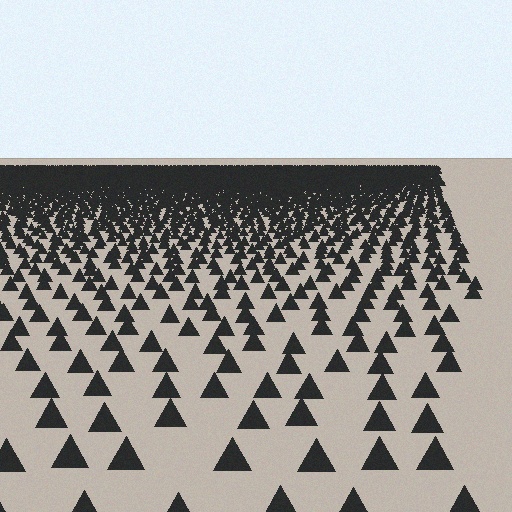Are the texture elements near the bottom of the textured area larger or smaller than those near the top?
Larger. Near the bottom, elements are closer to the viewer and appear at a bigger on-screen size.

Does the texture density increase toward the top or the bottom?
Density increases toward the top.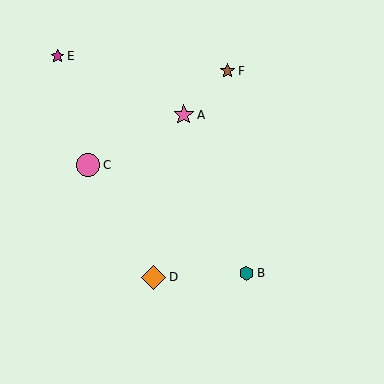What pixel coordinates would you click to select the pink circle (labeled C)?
Click at (88, 165) to select the pink circle C.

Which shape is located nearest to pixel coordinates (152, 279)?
The orange diamond (labeled D) at (153, 277) is nearest to that location.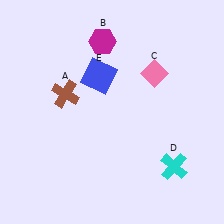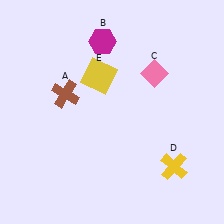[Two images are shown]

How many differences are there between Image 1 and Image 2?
There are 2 differences between the two images.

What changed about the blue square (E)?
In Image 1, E is blue. In Image 2, it changed to yellow.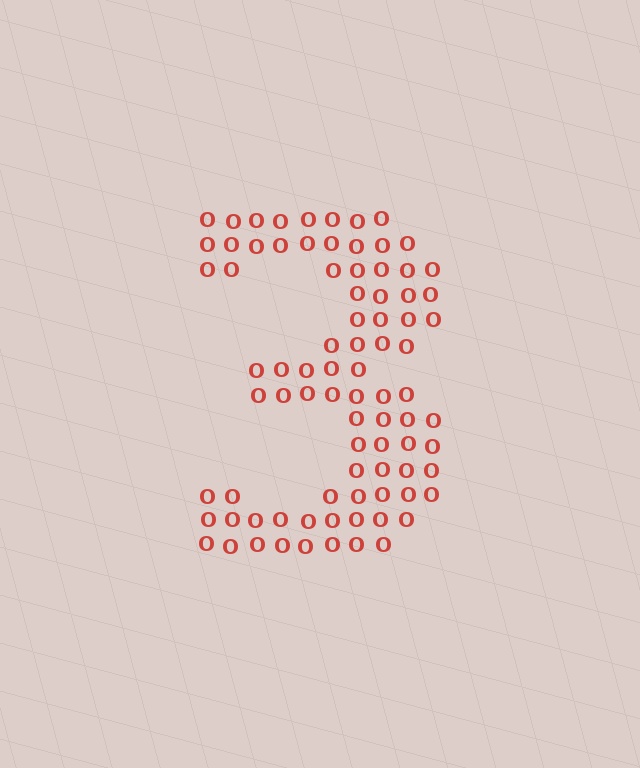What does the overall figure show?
The overall figure shows the digit 3.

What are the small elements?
The small elements are letter O's.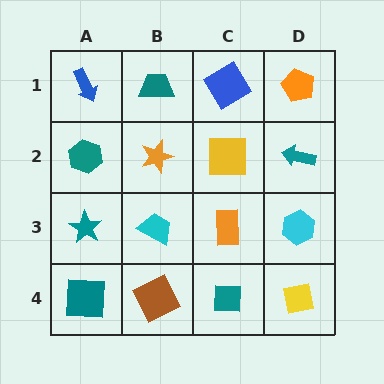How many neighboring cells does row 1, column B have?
3.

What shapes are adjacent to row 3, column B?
An orange star (row 2, column B), a brown square (row 4, column B), a teal star (row 3, column A), an orange rectangle (row 3, column C).